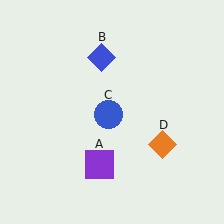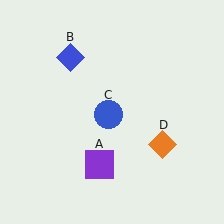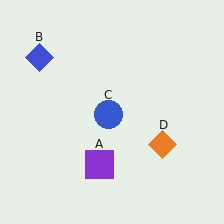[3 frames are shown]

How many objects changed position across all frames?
1 object changed position: blue diamond (object B).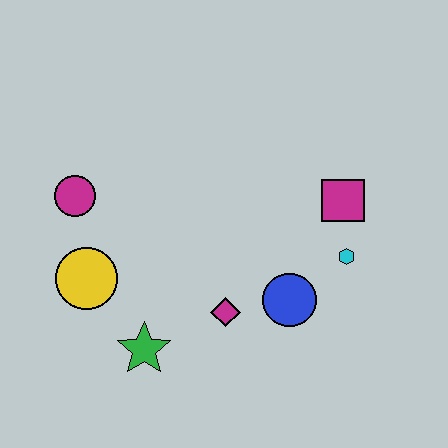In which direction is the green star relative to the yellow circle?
The green star is below the yellow circle.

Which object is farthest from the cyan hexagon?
The magenta circle is farthest from the cyan hexagon.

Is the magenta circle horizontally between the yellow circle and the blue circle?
No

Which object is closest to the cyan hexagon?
The magenta square is closest to the cyan hexagon.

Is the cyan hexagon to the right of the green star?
Yes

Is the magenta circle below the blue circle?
No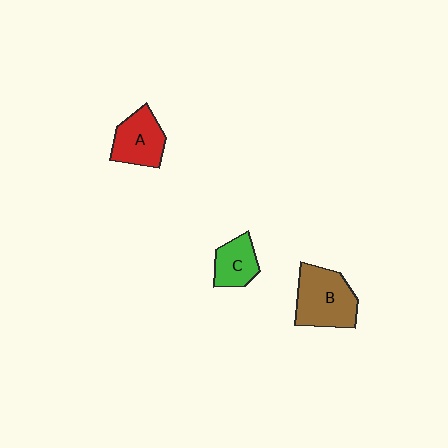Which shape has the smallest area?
Shape C (green).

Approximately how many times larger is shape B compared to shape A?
Approximately 1.3 times.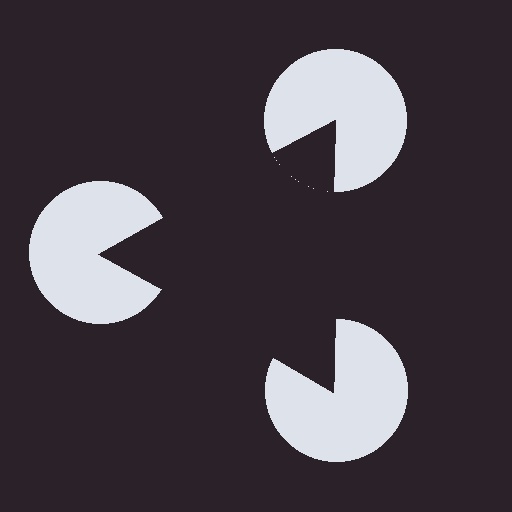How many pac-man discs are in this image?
There are 3 — one at each vertex of the illusory triangle.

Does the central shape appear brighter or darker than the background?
It typically appears slightly darker than the background, even though no actual brightness change is drawn.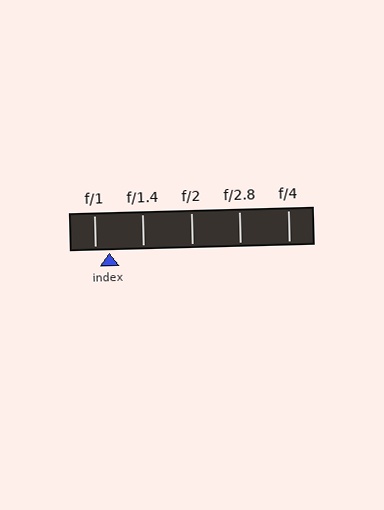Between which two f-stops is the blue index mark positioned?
The index mark is between f/1 and f/1.4.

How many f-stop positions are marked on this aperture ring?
There are 5 f-stop positions marked.